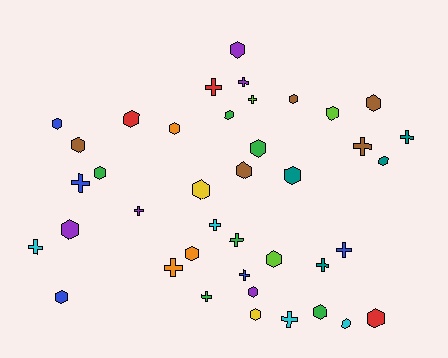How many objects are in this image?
There are 40 objects.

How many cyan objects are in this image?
There are 4 cyan objects.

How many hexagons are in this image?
There are 24 hexagons.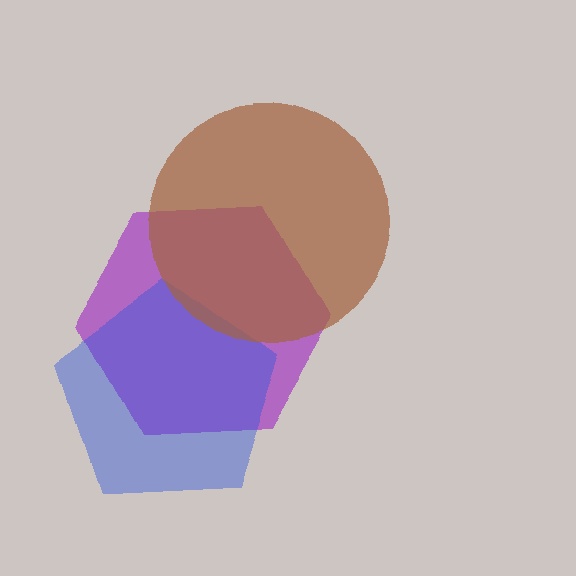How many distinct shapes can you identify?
There are 3 distinct shapes: a purple hexagon, a blue pentagon, a brown circle.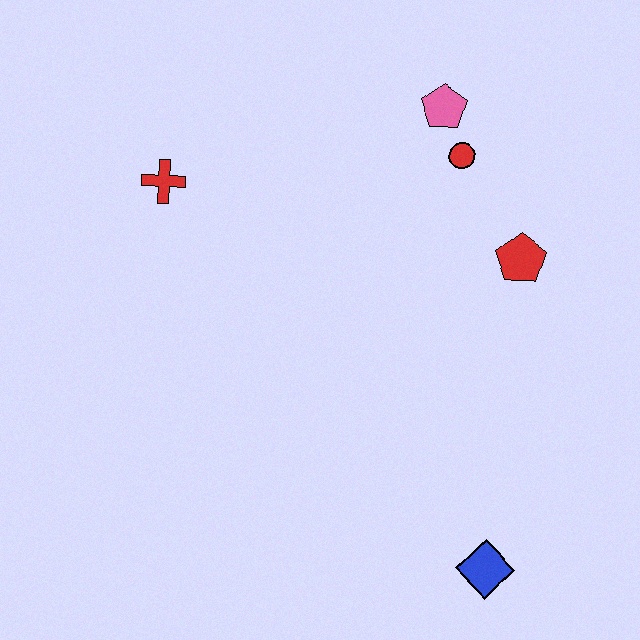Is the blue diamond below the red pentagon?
Yes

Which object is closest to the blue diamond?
The red pentagon is closest to the blue diamond.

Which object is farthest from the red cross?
The blue diamond is farthest from the red cross.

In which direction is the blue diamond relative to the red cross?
The blue diamond is below the red cross.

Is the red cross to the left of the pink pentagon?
Yes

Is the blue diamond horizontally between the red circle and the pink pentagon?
No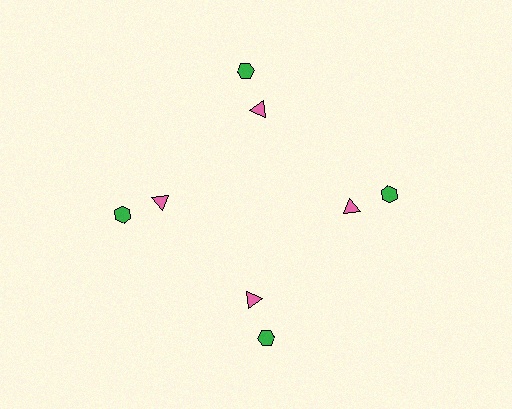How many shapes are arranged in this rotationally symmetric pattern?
There are 8 shapes, arranged in 4 groups of 2.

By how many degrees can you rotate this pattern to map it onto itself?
The pattern maps onto itself every 90 degrees of rotation.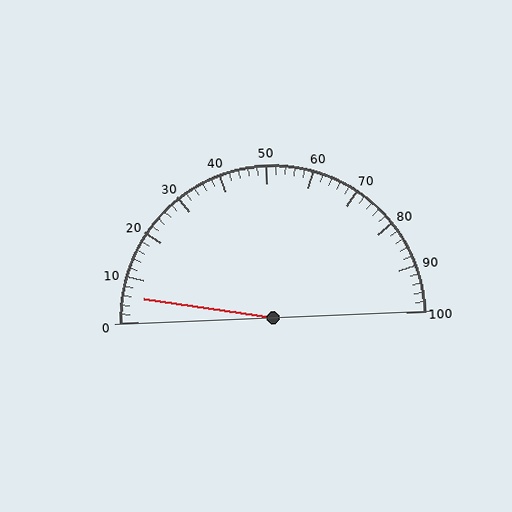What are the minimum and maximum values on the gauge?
The gauge ranges from 0 to 100.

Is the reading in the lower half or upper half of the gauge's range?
The reading is in the lower half of the range (0 to 100).